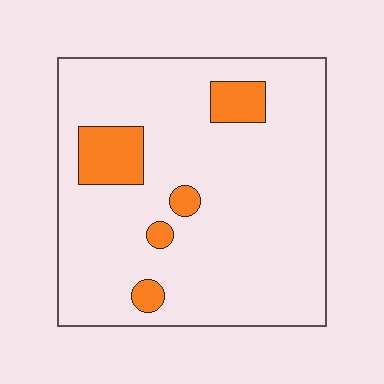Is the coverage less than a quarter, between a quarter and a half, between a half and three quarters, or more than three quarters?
Less than a quarter.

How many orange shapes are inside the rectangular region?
5.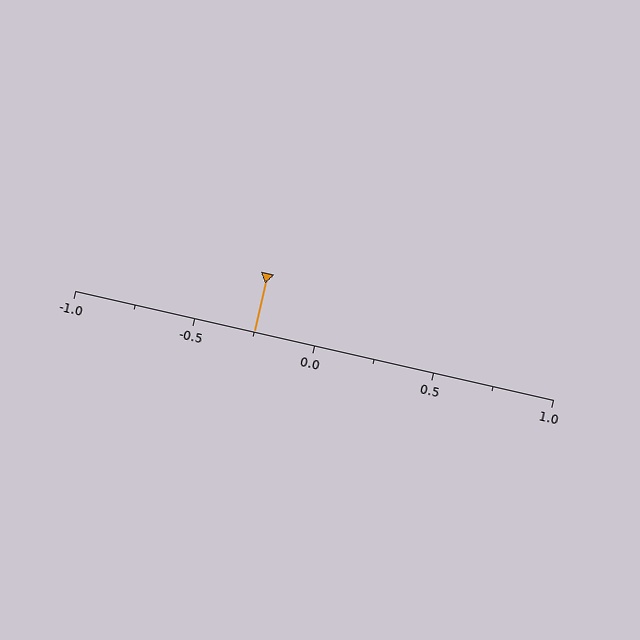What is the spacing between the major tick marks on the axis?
The major ticks are spaced 0.5 apart.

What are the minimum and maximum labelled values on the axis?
The axis runs from -1.0 to 1.0.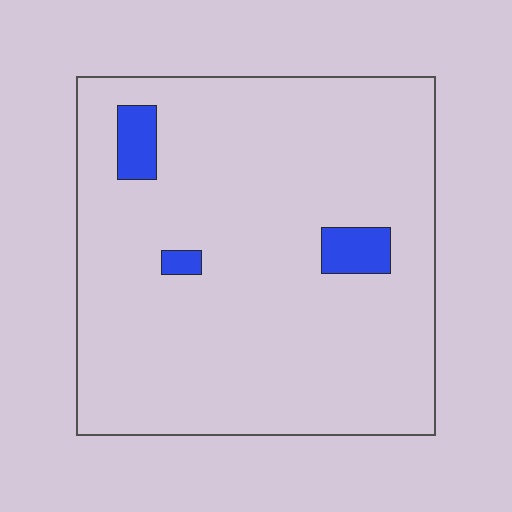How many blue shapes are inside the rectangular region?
3.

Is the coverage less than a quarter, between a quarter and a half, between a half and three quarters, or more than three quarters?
Less than a quarter.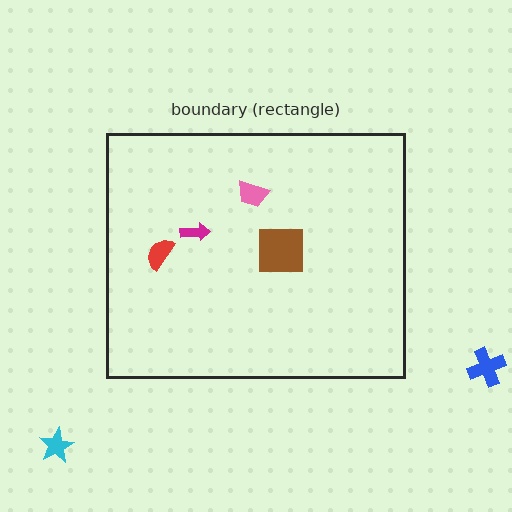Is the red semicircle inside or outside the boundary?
Inside.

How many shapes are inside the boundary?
4 inside, 2 outside.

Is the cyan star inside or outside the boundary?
Outside.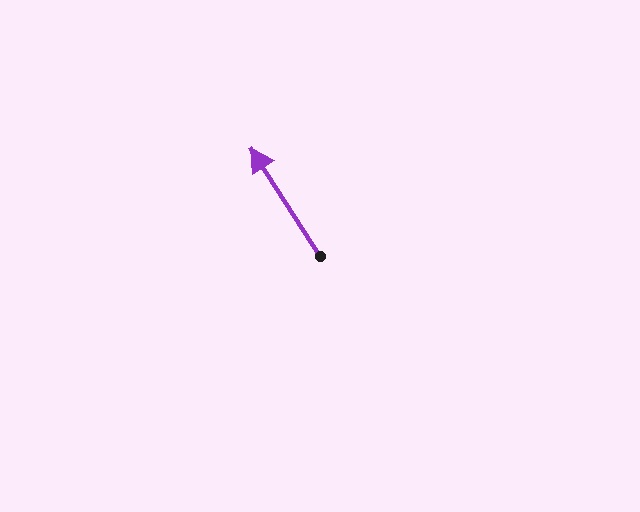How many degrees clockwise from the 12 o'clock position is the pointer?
Approximately 327 degrees.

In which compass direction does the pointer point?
Northwest.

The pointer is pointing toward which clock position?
Roughly 11 o'clock.